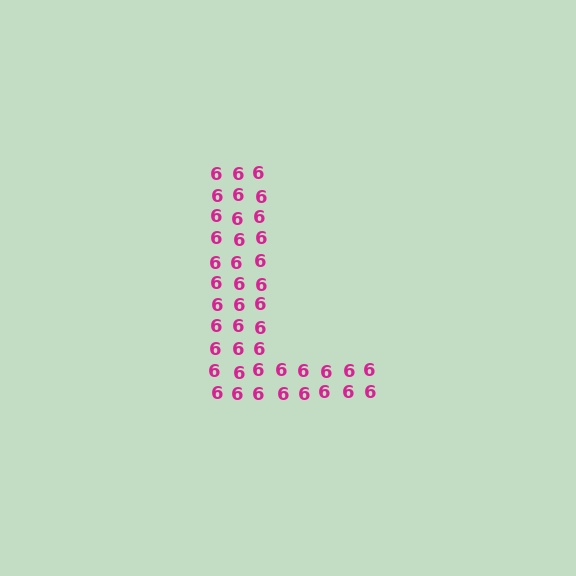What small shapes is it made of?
It is made of small digit 6's.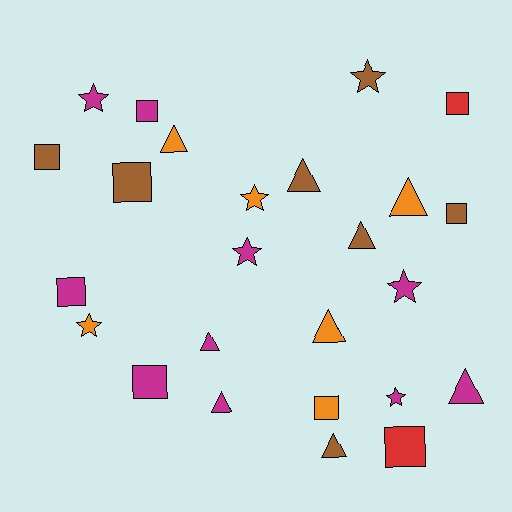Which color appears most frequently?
Magenta, with 10 objects.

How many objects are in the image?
There are 25 objects.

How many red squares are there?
There are 2 red squares.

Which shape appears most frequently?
Triangle, with 9 objects.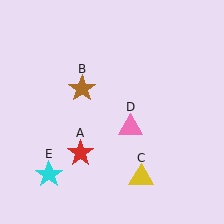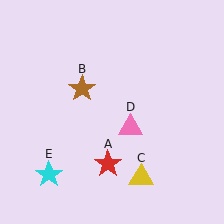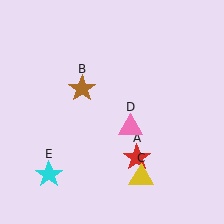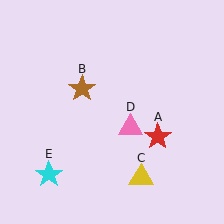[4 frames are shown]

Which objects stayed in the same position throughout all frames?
Brown star (object B) and yellow triangle (object C) and pink triangle (object D) and cyan star (object E) remained stationary.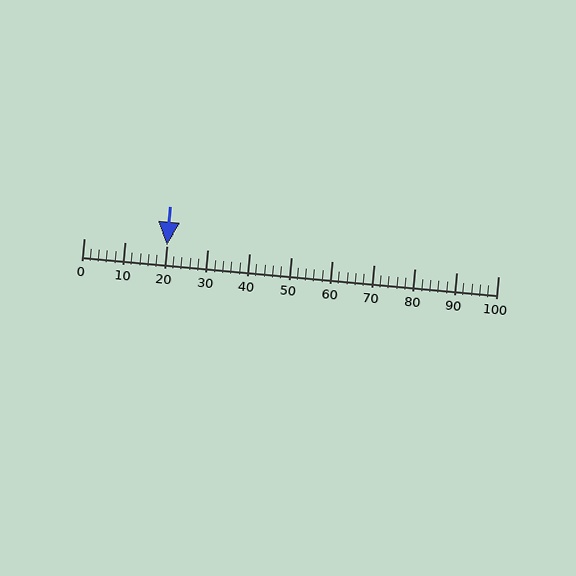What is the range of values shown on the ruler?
The ruler shows values from 0 to 100.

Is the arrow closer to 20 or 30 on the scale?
The arrow is closer to 20.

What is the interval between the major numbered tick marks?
The major tick marks are spaced 10 units apart.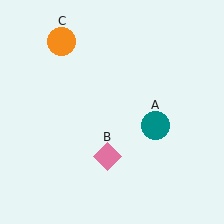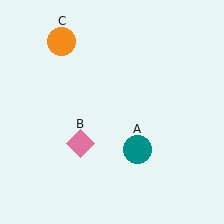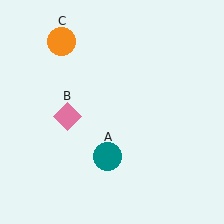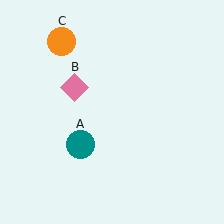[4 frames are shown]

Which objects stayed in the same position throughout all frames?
Orange circle (object C) remained stationary.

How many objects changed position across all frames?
2 objects changed position: teal circle (object A), pink diamond (object B).